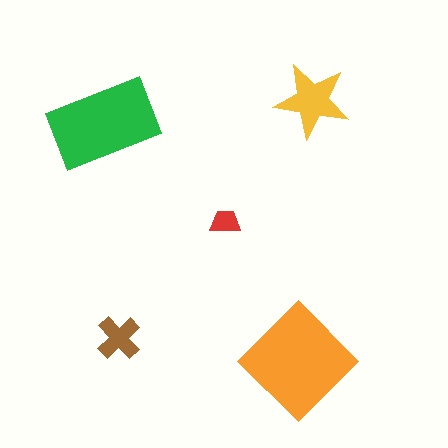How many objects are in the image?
There are 5 objects in the image.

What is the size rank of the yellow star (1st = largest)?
3rd.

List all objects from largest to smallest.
The orange diamond, the green rectangle, the yellow star, the brown cross, the red trapezoid.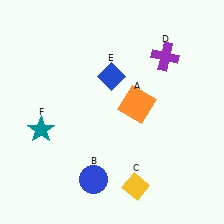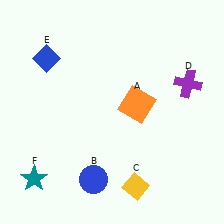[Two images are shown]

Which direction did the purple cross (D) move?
The purple cross (D) moved down.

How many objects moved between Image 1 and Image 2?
3 objects moved between the two images.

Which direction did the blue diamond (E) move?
The blue diamond (E) moved left.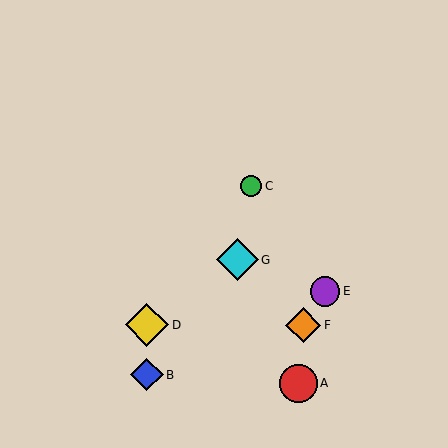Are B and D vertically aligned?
Yes, both are at x≈147.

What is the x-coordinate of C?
Object C is at x≈251.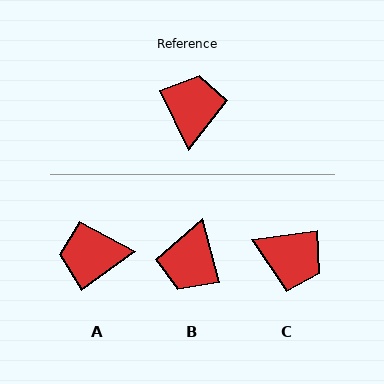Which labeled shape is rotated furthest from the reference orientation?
B, about 168 degrees away.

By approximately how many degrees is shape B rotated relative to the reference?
Approximately 168 degrees counter-clockwise.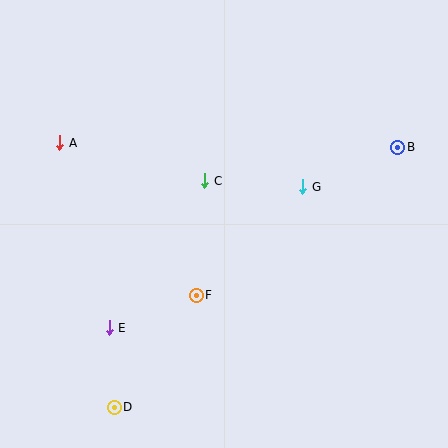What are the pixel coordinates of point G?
Point G is at (303, 187).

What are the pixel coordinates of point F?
Point F is at (196, 295).